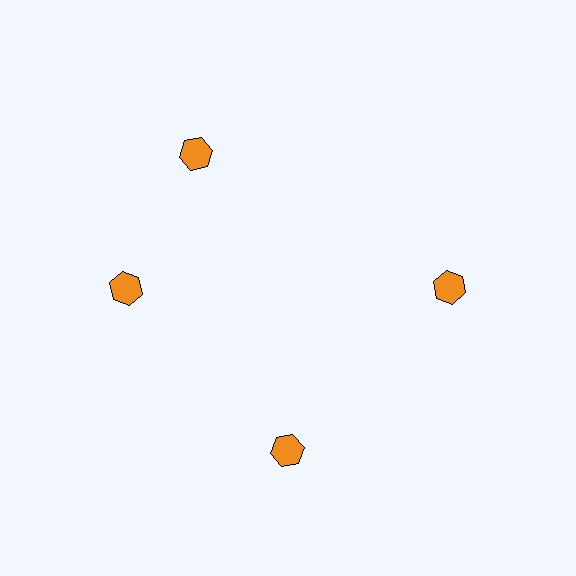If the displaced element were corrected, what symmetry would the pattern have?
It would have 4-fold rotational symmetry — the pattern would map onto itself every 90 degrees.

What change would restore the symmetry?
The symmetry would be restored by rotating it back into even spacing with its neighbors so that all 4 hexagons sit at equal angles and equal distance from the center.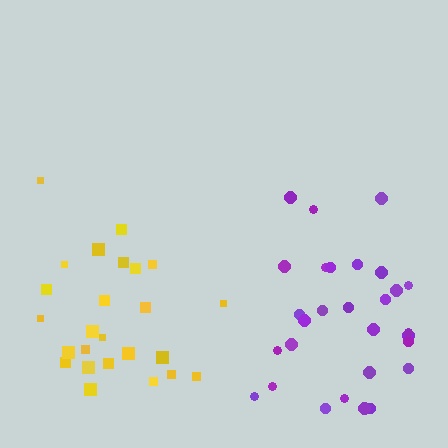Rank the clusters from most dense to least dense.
yellow, purple.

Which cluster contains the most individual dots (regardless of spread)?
Purple (29).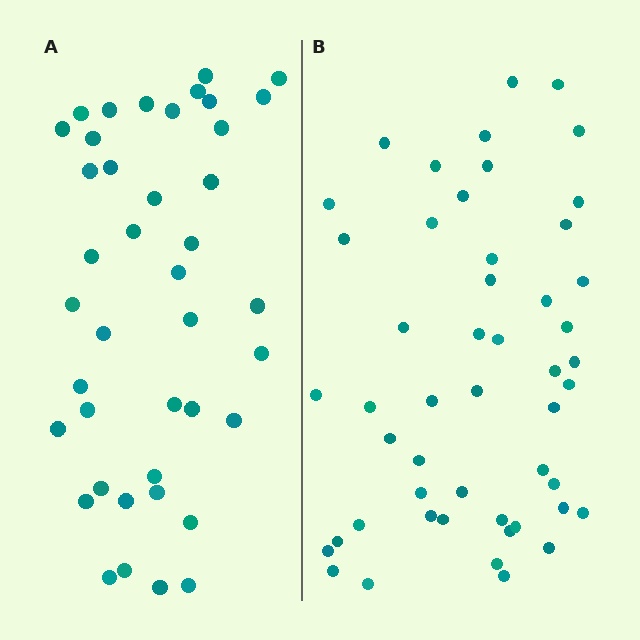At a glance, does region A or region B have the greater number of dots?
Region B (the right region) has more dots.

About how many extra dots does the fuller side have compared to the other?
Region B has roughly 8 or so more dots than region A.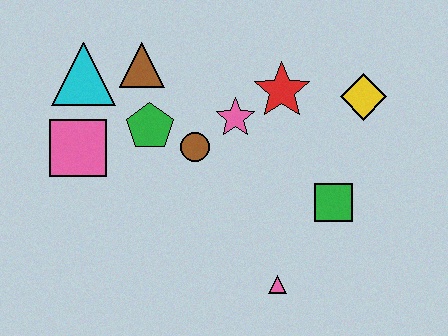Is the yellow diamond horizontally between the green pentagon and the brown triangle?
No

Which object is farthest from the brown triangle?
The pink triangle is farthest from the brown triangle.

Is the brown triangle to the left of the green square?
Yes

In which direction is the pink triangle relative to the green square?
The pink triangle is below the green square.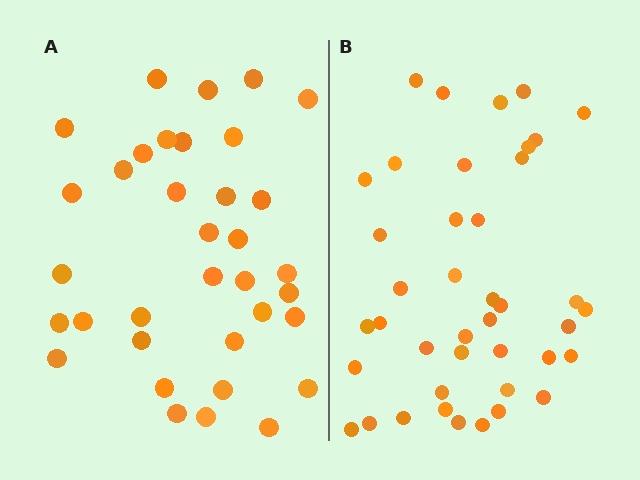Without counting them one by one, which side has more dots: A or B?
Region B (the right region) has more dots.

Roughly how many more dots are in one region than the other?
Region B has about 6 more dots than region A.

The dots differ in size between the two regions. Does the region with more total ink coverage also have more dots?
No. Region A has more total ink coverage because its dots are larger, but region B actually contains more individual dots. Total area can be misleading — the number of items is what matters here.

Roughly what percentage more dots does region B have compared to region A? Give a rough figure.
About 15% more.